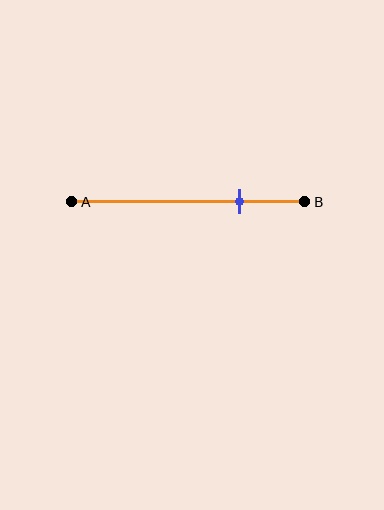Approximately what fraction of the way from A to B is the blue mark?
The blue mark is approximately 70% of the way from A to B.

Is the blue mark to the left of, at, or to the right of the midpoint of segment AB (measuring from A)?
The blue mark is to the right of the midpoint of segment AB.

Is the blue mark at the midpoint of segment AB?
No, the mark is at about 70% from A, not at the 50% midpoint.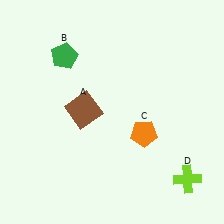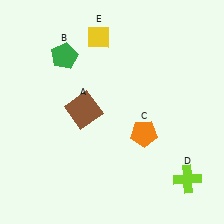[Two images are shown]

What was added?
A yellow diamond (E) was added in Image 2.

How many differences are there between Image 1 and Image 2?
There is 1 difference between the two images.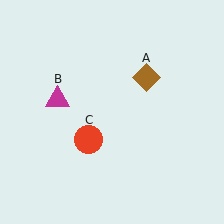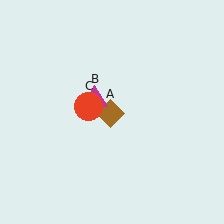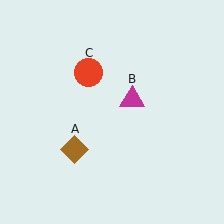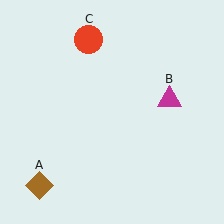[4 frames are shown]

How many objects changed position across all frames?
3 objects changed position: brown diamond (object A), magenta triangle (object B), red circle (object C).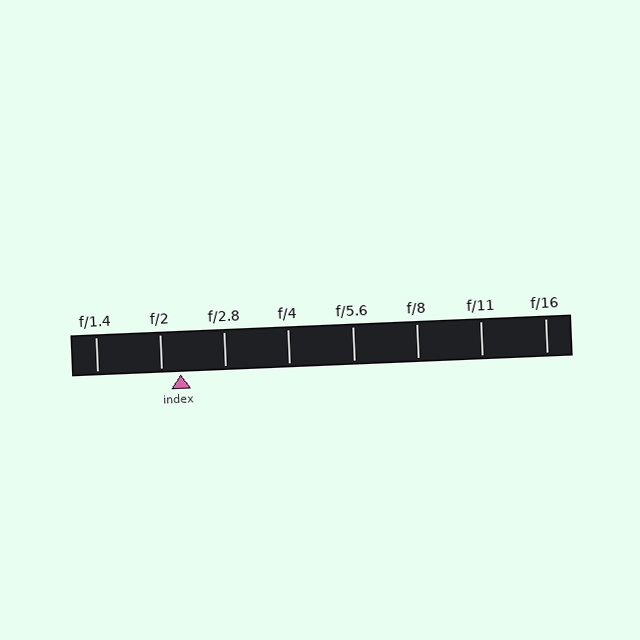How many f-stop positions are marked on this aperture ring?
There are 8 f-stop positions marked.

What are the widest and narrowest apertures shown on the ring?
The widest aperture shown is f/1.4 and the narrowest is f/16.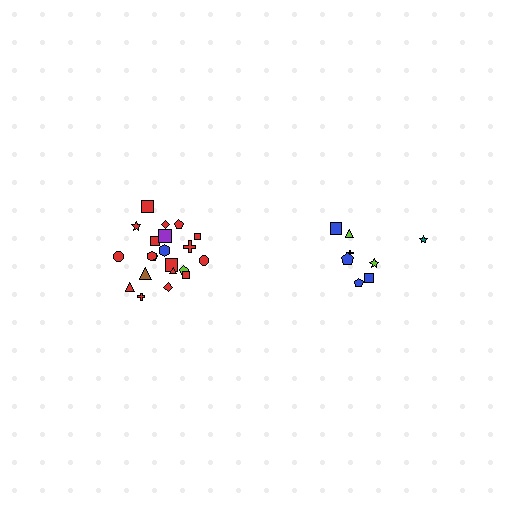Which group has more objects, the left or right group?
The left group.